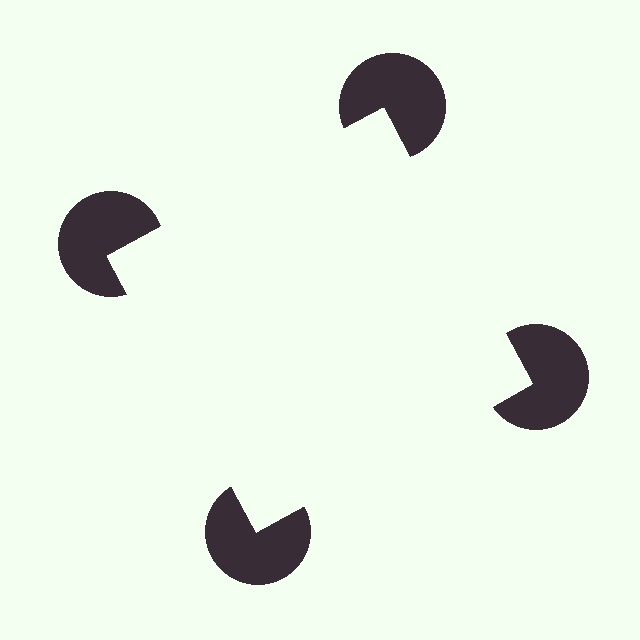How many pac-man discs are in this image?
There are 4 — one at each vertex of the illusory square.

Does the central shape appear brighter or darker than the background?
It typically appears slightly brighter than the background, even though no actual brightness change is drawn.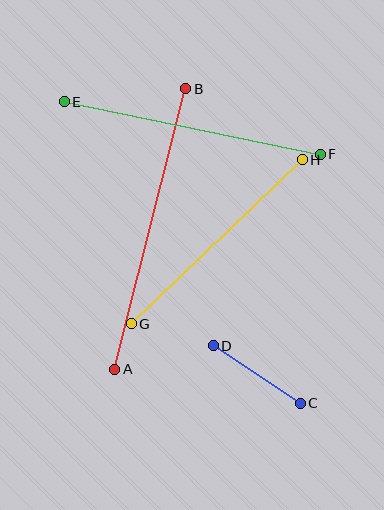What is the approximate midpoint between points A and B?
The midpoint is at approximately (150, 229) pixels.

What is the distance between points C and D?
The distance is approximately 104 pixels.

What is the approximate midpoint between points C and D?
The midpoint is at approximately (257, 374) pixels.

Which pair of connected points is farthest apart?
Points A and B are farthest apart.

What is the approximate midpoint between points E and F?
The midpoint is at approximately (192, 128) pixels.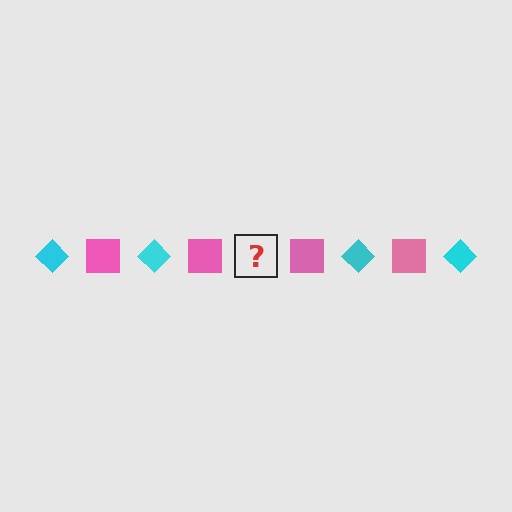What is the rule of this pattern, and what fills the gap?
The rule is that the pattern alternates between cyan diamond and pink square. The gap should be filled with a cyan diamond.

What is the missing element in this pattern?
The missing element is a cyan diamond.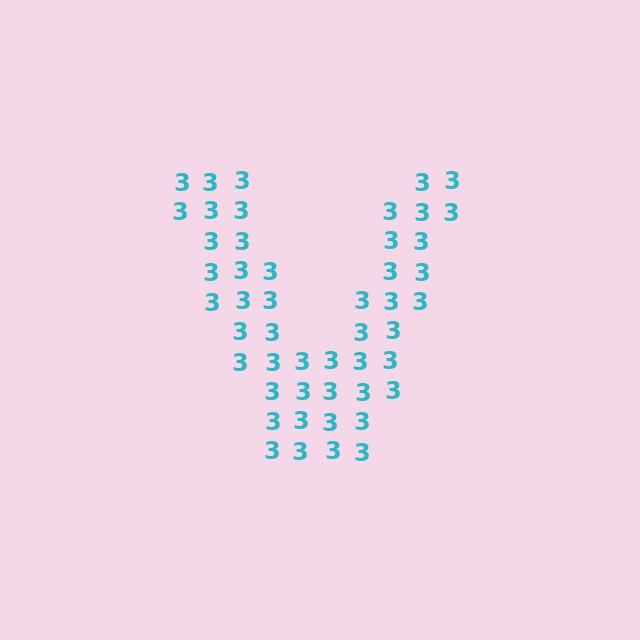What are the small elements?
The small elements are digit 3's.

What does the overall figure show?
The overall figure shows the letter V.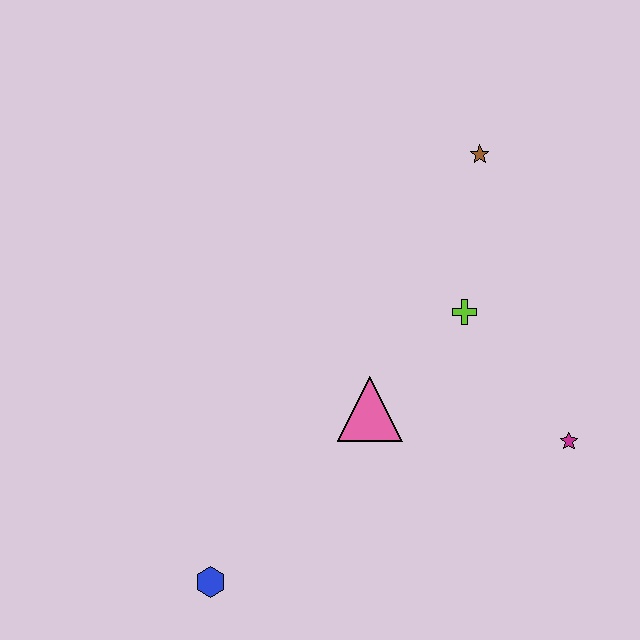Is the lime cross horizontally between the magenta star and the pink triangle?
Yes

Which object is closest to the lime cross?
The pink triangle is closest to the lime cross.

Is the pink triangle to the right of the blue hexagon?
Yes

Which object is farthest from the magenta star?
The blue hexagon is farthest from the magenta star.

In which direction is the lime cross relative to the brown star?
The lime cross is below the brown star.